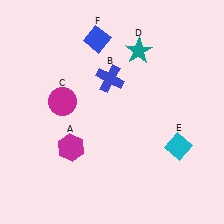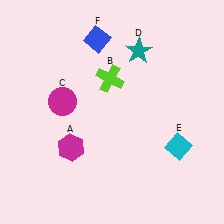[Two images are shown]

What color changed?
The cross (B) changed from blue in Image 1 to lime in Image 2.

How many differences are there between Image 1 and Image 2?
There is 1 difference between the two images.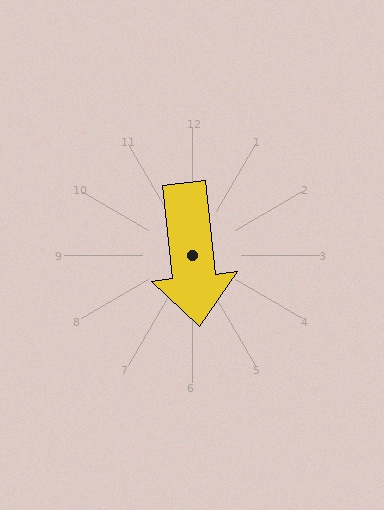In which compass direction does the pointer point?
South.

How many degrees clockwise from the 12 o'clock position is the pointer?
Approximately 174 degrees.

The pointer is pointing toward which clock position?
Roughly 6 o'clock.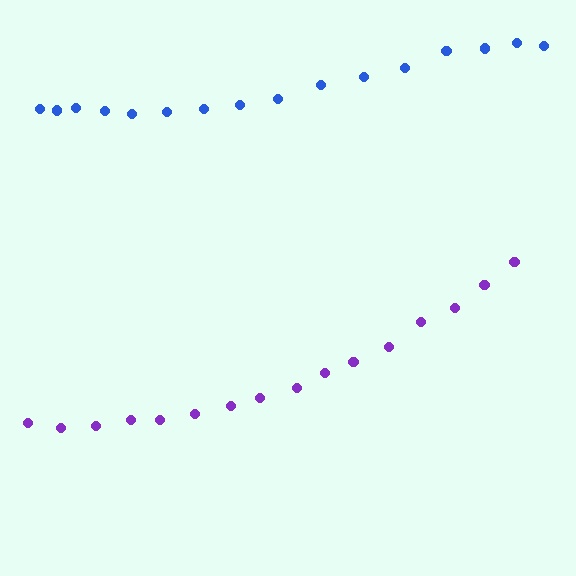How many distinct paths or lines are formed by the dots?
There are 2 distinct paths.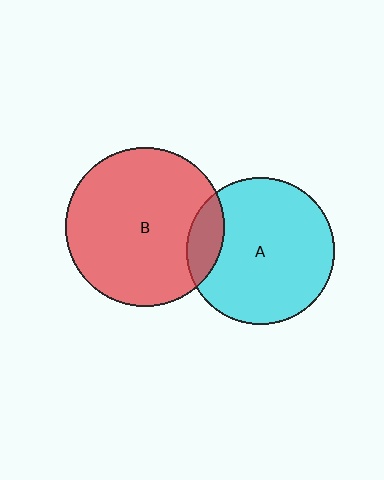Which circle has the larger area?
Circle B (red).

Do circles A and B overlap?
Yes.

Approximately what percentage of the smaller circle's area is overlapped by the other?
Approximately 15%.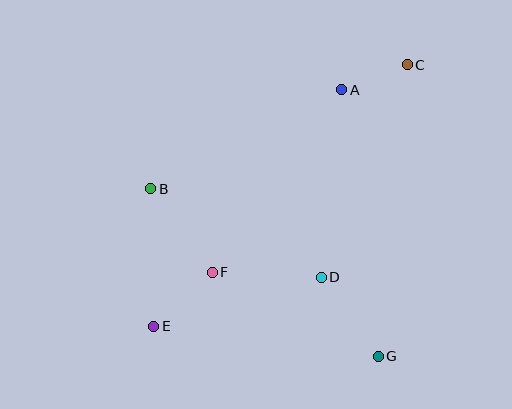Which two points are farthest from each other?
Points C and E are farthest from each other.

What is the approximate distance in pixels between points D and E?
The distance between D and E is approximately 174 pixels.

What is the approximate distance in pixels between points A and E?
The distance between A and E is approximately 302 pixels.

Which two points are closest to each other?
Points A and C are closest to each other.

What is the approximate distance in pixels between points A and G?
The distance between A and G is approximately 269 pixels.